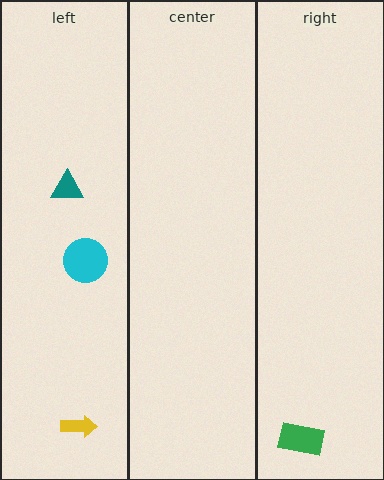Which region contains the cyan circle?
The left region.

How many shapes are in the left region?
3.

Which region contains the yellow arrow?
The left region.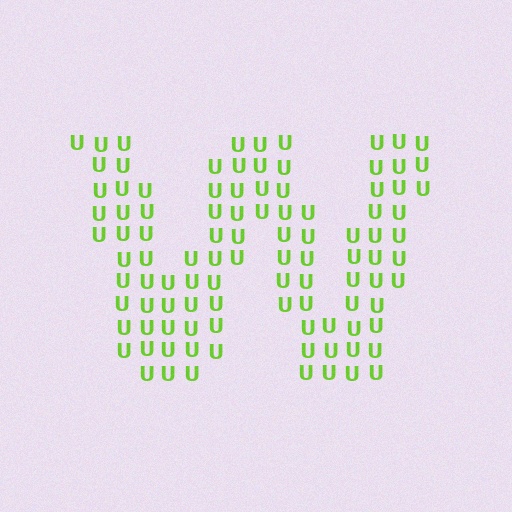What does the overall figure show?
The overall figure shows the letter W.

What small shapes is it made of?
It is made of small letter U's.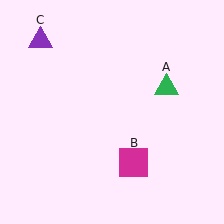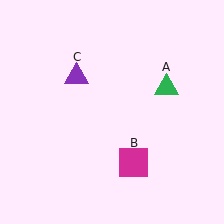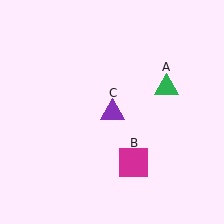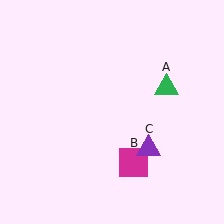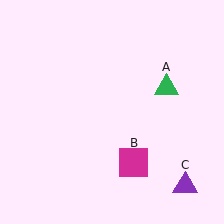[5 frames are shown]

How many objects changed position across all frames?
1 object changed position: purple triangle (object C).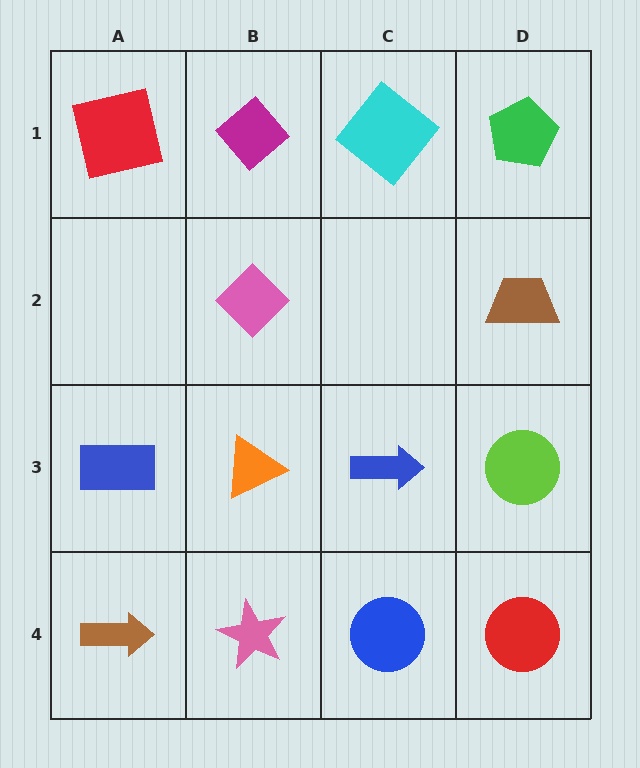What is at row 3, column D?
A lime circle.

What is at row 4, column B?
A pink star.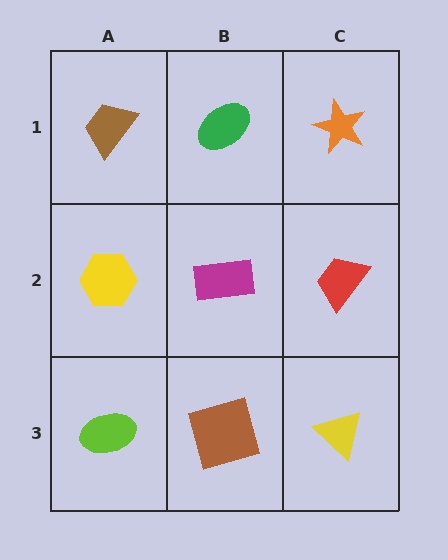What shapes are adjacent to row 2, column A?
A brown trapezoid (row 1, column A), a lime ellipse (row 3, column A), a magenta rectangle (row 2, column B).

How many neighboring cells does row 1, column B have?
3.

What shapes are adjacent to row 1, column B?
A magenta rectangle (row 2, column B), a brown trapezoid (row 1, column A), an orange star (row 1, column C).